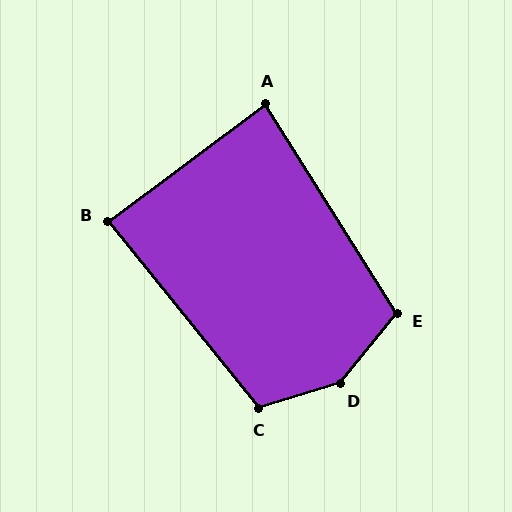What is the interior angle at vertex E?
Approximately 109 degrees (obtuse).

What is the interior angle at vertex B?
Approximately 88 degrees (approximately right).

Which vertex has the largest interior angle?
D, at approximately 147 degrees.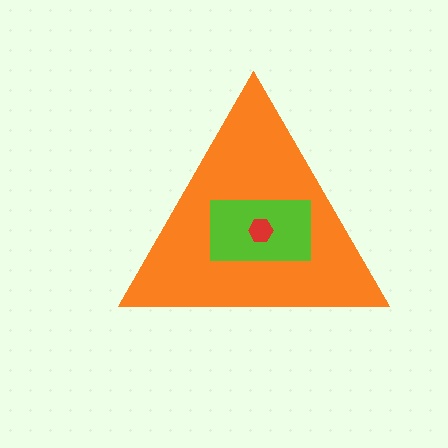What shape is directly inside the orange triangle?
The lime rectangle.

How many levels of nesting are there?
3.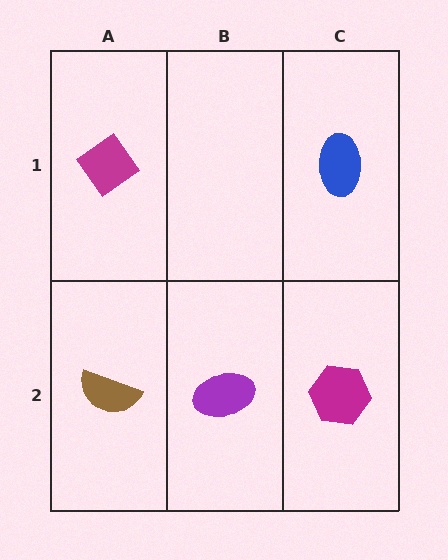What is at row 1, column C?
A blue ellipse.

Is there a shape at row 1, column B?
No, that cell is empty.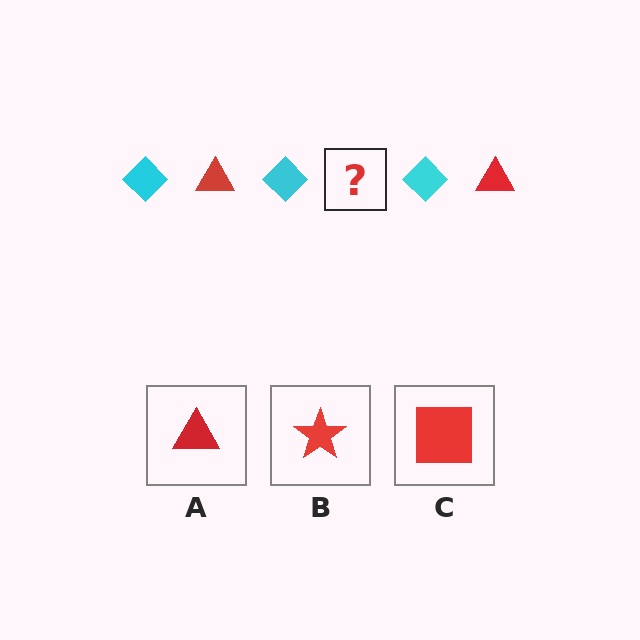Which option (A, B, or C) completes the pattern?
A.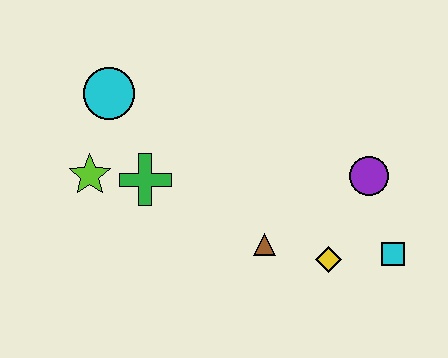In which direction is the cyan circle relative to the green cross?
The cyan circle is above the green cross.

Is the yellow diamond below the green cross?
Yes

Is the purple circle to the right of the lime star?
Yes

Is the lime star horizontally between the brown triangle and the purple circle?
No